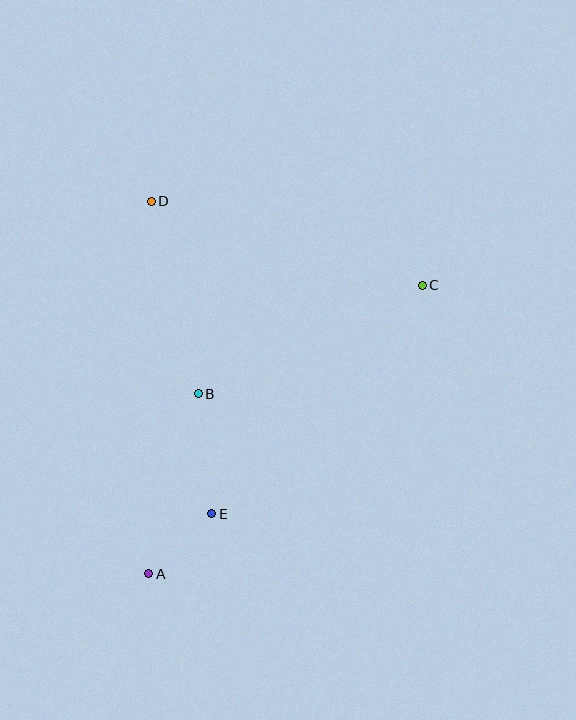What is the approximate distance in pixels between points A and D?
The distance between A and D is approximately 373 pixels.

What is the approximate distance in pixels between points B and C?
The distance between B and C is approximately 249 pixels.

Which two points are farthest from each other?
Points A and C are farthest from each other.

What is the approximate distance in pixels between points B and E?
The distance between B and E is approximately 121 pixels.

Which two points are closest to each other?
Points A and E are closest to each other.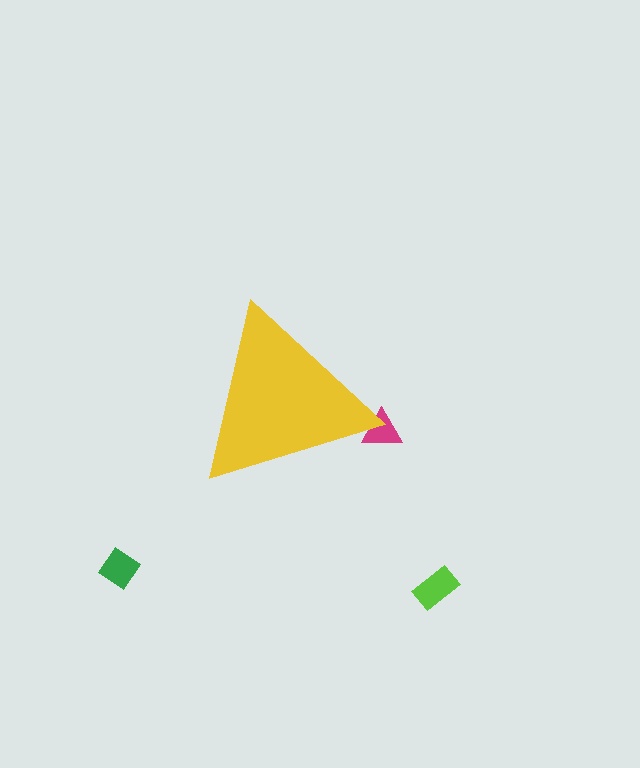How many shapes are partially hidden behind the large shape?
1 shape is partially hidden.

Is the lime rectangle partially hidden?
No, the lime rectangle is fully visible.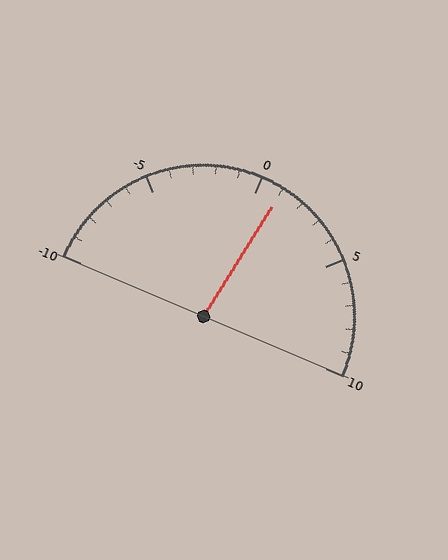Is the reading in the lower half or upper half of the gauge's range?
The reading is in the upper half of the range (-10 to 10).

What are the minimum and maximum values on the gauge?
The gauge ranges from -10 to 10.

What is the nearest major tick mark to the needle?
The nearest major tick mark is 0.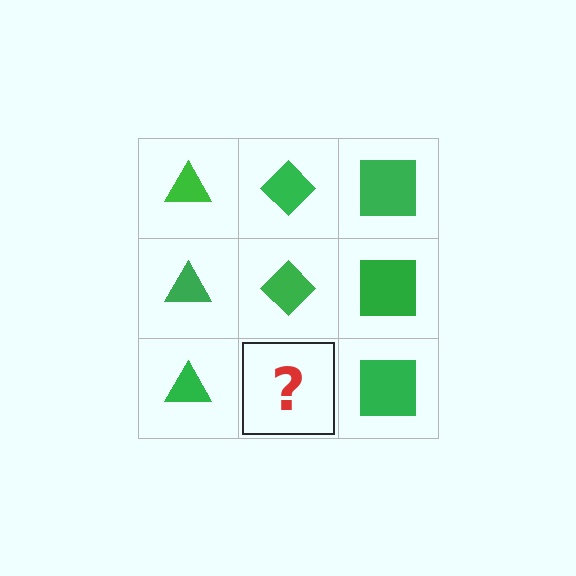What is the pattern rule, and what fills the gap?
The rule is that each column has a consistent shape. The gap should be filled with a green diamond.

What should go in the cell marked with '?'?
The missing cell should contain a green diamond.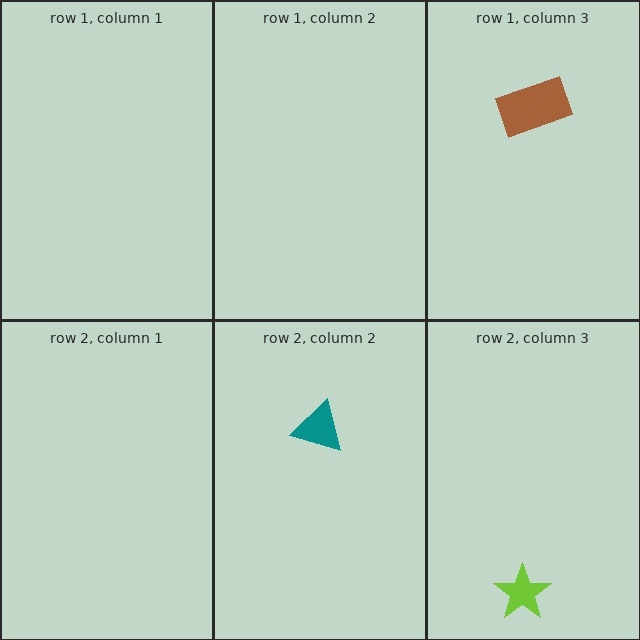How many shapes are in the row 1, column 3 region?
1.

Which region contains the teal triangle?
The row 2, column 2 region.